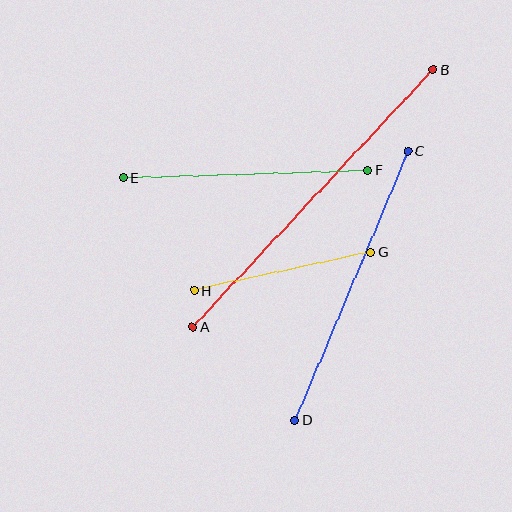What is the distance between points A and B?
The distance is approximately 352 pixels.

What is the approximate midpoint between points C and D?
The midpoint is at approximately (351, 286) pixels.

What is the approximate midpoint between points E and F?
The midpoint is at approximately (246, 174) pixels.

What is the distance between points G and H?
The distance is approximately 180 pixels.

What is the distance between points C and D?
The distance is approximately 292 pixels.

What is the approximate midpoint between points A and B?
The midpoint is at approximately (313, 198) pixels.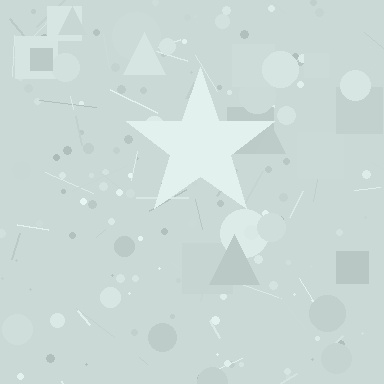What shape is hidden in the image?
A star is hidden in the image.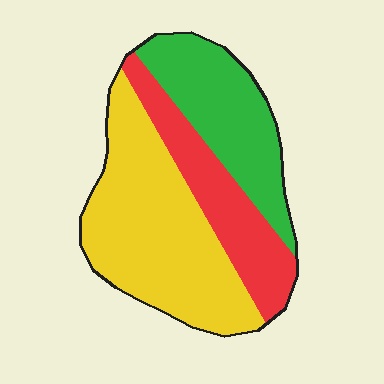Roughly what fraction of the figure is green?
Green covers roughly 30% of the figure.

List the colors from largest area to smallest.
From largest to smallest: yellow, green, red.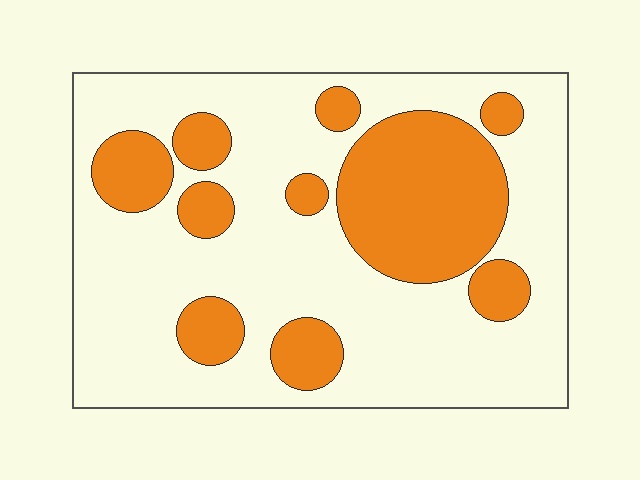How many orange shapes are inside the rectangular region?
10.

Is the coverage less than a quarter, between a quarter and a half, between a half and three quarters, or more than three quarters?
Between a quarter and a half.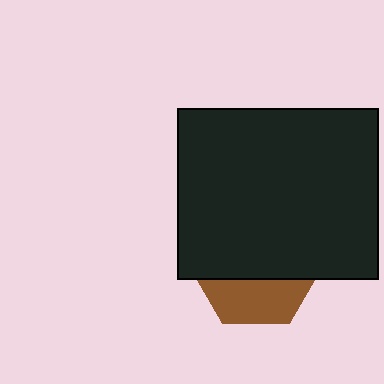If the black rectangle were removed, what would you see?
You would see the complete brown hexagon.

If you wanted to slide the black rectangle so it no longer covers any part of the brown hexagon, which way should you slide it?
Slide it up — that is the most direct way to separate the two shapes.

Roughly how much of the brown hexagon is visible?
A small part of it is visible (roughly 35%).